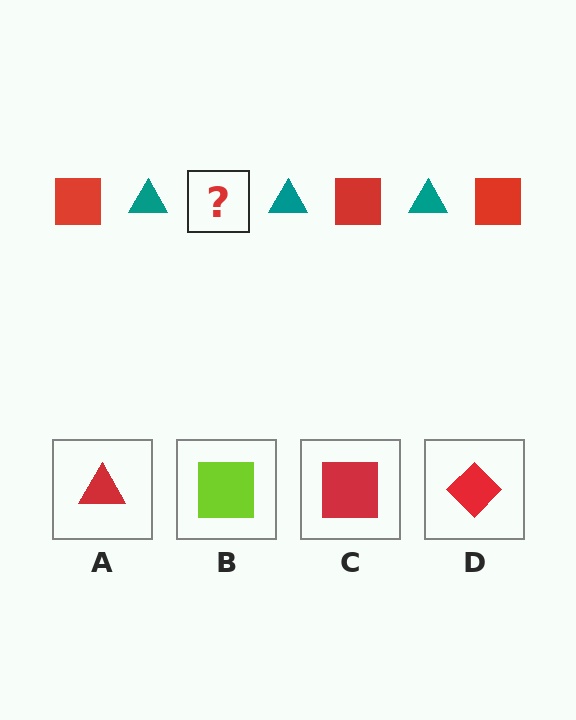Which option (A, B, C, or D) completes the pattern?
C.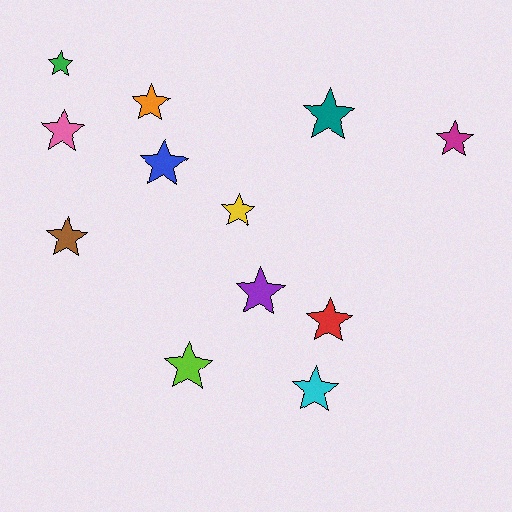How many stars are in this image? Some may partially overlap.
There are 12 stars.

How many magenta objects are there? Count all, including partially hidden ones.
There is 1 magenta object.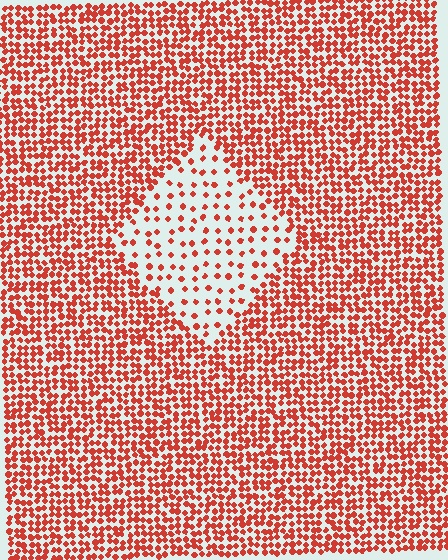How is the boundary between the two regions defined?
The boundary is defined by a change in element density (approximately 2.8x ratio). All elements are the same color, size, and shape.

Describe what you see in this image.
The image contains small red elements arranged at two different densities. A diamond-shaped region is visible where the elements are less densely packed than the surrounding area.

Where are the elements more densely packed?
The elements are more densely packed outside the diamond boundary.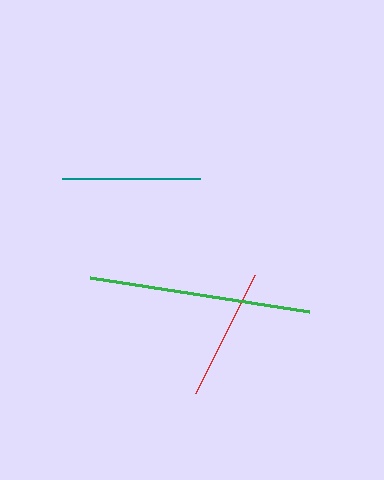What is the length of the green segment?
The green segment is approximately 222 pixels long.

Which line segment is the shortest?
The red line is the shortest at approximately 133 pixels.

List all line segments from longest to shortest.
From longest to shortest: green, teal, red.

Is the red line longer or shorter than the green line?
The green line is longer than the red line.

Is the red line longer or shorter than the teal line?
The teal line is longer than the red line.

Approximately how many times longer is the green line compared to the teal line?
The green line is approximately 1.6 times the length of the teal line.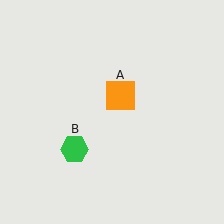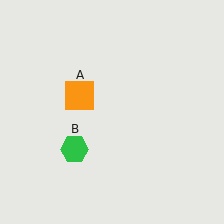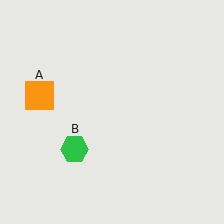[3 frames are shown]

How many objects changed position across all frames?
1 object changed position: orange square (object A).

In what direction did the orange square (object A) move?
The orange square (object A) moved left.